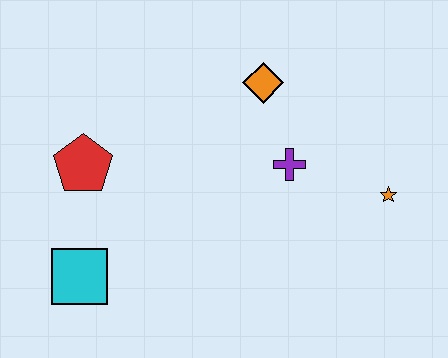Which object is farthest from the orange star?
The cyan square is farthest from the orange star.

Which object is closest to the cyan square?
The red pentagon is closest to the cyan square.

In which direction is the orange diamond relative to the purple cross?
The orange diamond is above the purple cross.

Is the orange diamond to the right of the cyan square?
Yes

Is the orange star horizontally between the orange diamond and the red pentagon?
No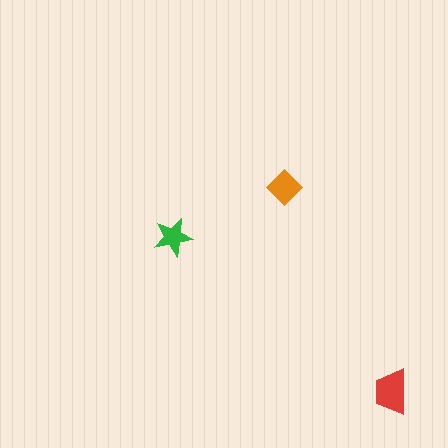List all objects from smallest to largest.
The green star, the orange diamond, the red trapezoid.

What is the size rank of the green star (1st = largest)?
3rd.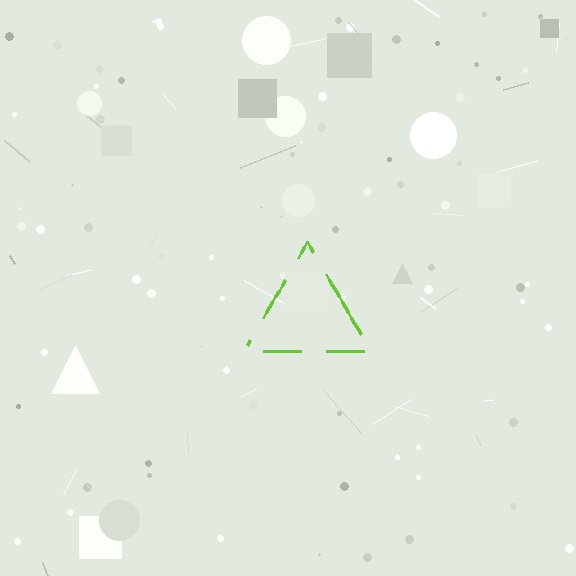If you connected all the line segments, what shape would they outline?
They would outline a triangle.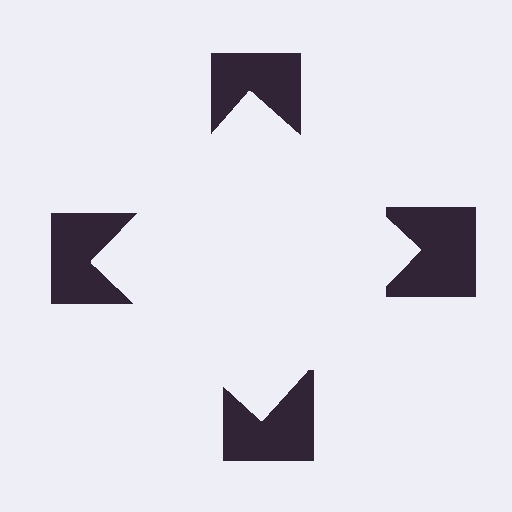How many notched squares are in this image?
There are 4 — one at each vertex of the illusory square.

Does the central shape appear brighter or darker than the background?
It typically appears slightly brighter than the background, even though no actual brightness change is drawn.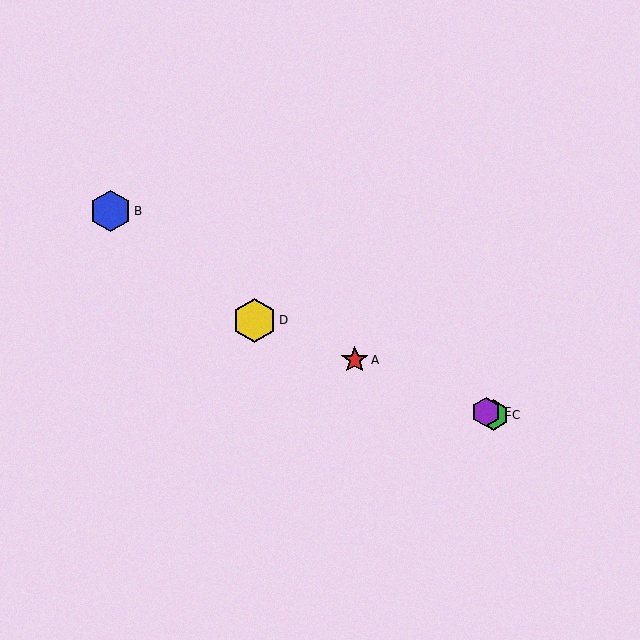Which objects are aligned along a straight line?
Objects A, C, D, E are aligned along a straight line.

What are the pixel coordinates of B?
Object B is at (111, 211).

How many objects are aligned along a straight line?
4 objects (A, C, D, E) are aligned along a straight line.